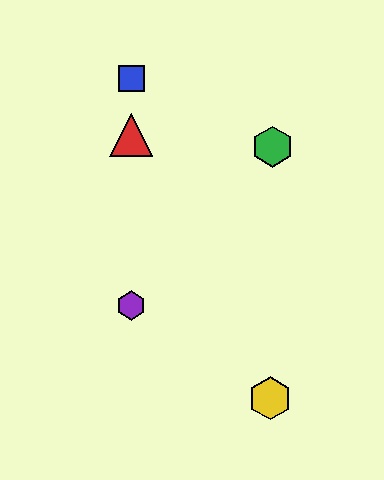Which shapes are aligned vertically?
The red triangle, the blue square, the purple hexagon are aligned vertically.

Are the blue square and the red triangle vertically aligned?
Yes, both are at x≈131.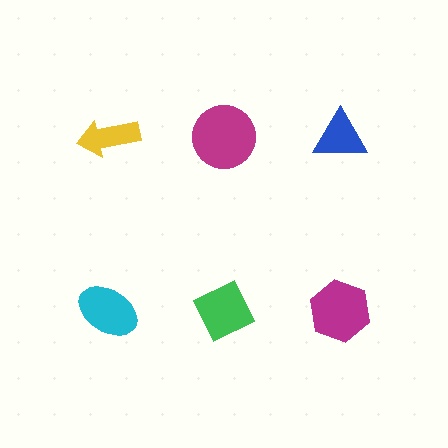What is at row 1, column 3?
A blue triangle.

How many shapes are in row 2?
3 shapes.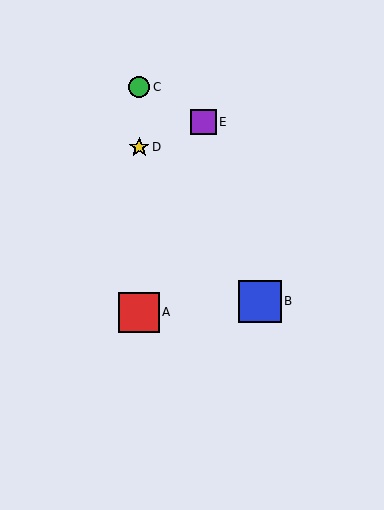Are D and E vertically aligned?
No, D is at x≈139 and E is at x≈204.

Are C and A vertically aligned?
Yes, both are at x≈139.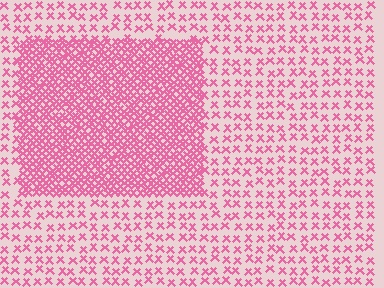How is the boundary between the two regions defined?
The boundary is defined by a change in element density (approximately 2.8x ratio). All elements are the same color, size, and shape.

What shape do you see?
I see a rectangle.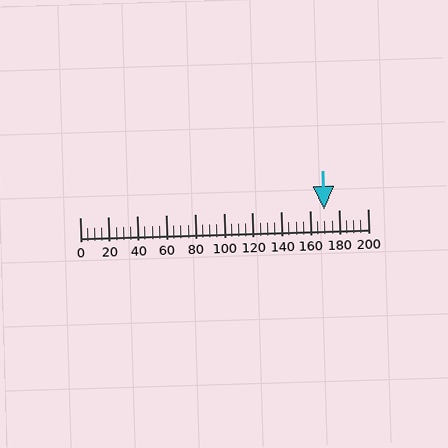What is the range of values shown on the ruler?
The ruler shows values from 0 to 200.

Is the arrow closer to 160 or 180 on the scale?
The arrow is closer to 180.